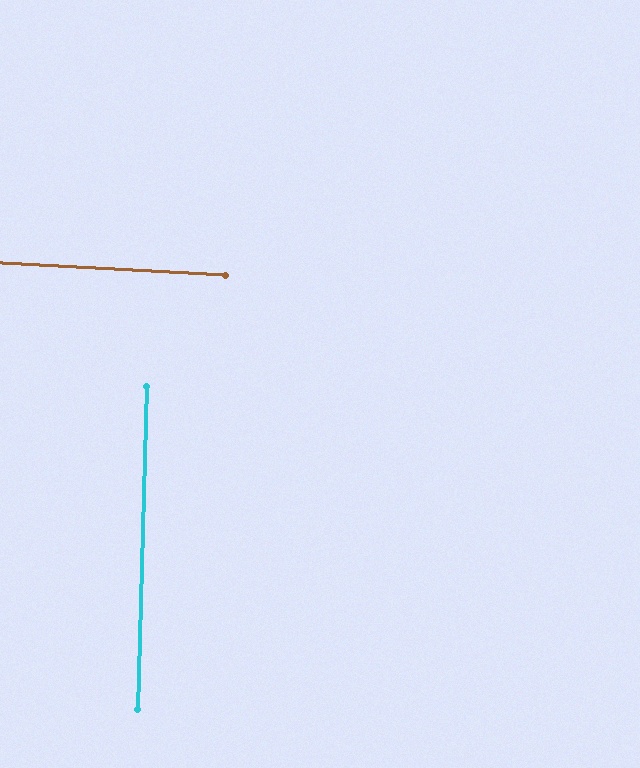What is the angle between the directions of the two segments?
Approximately 89 degrees.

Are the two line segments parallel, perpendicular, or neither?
Perpendicular — they meet at approximately 89°.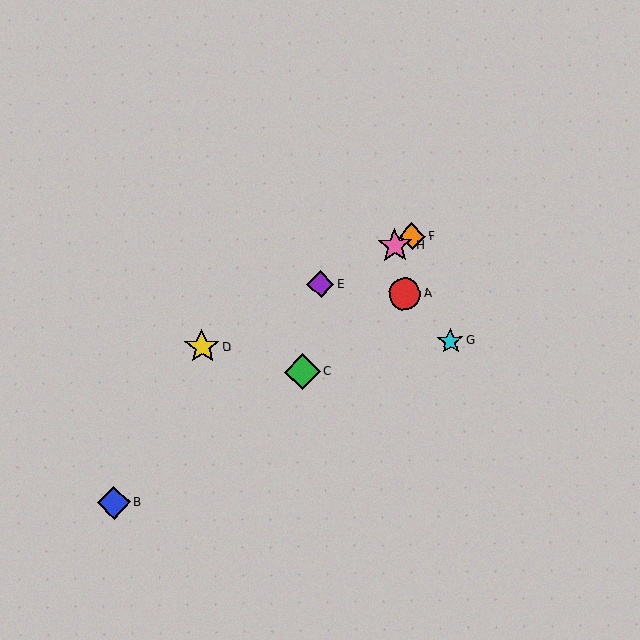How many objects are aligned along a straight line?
4 objects (D, E, F, H) are aligned along a straight line.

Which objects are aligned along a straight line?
Objects D, E, F, H are aligned along a straight line.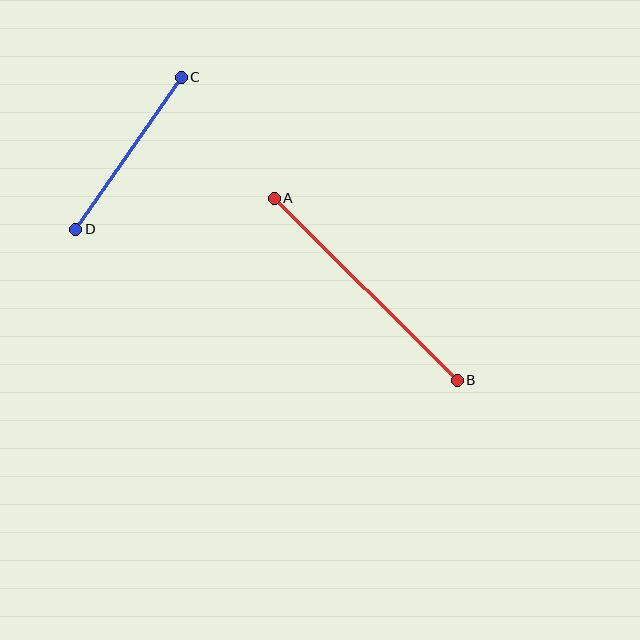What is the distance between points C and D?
The distance is approximately 185 pixels.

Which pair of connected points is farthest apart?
Points A and B are farthest apart.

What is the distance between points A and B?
The distance is approximately 258 pixels.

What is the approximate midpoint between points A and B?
The midpoint is at approximately (366, 289) pixels.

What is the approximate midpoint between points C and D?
The midpoint is at approximately (129, 153) pixels.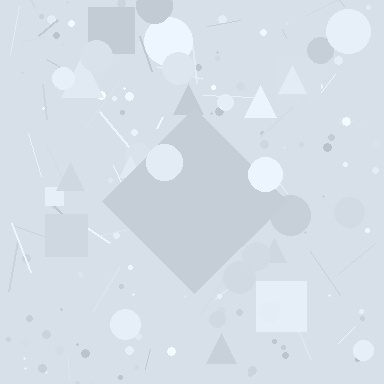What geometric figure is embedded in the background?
A diamond is embedded in the background.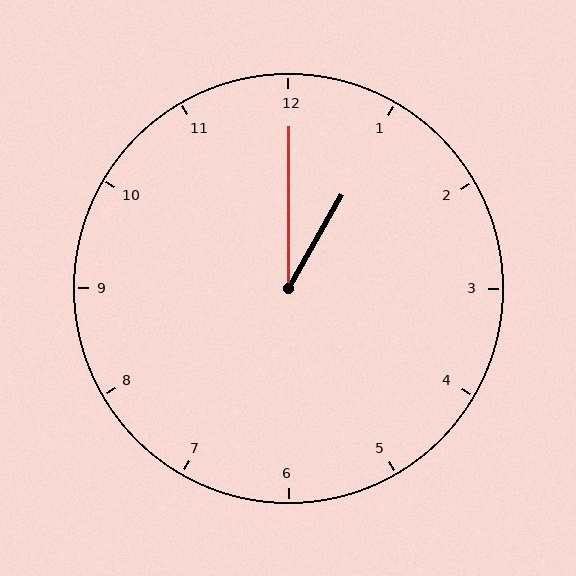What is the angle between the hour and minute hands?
Approximately 30 degrees.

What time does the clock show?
1:00.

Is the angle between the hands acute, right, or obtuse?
It is acute.